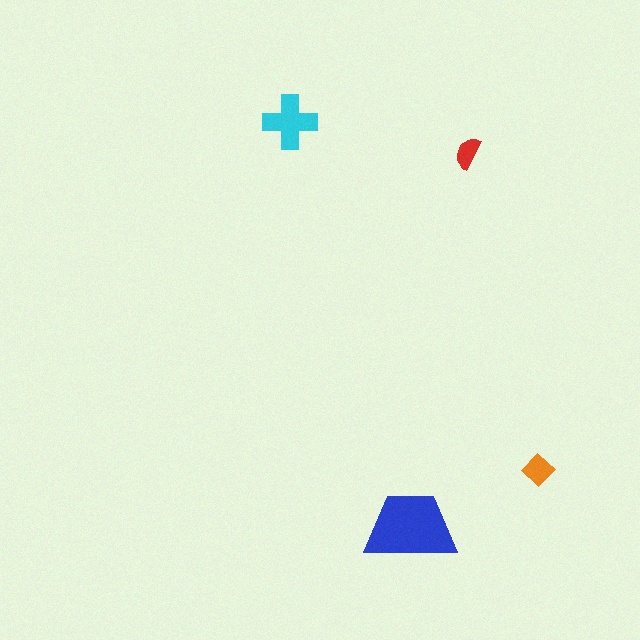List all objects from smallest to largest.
The red semicircle, the orange diamond, the cyan cross, the blue trapezoid.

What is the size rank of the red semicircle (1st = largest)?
4th.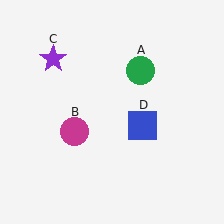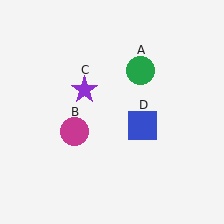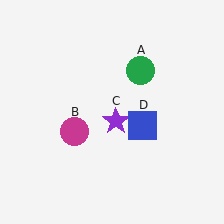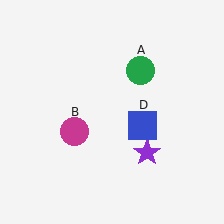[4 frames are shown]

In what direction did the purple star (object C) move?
The purple star (object C) moved down and to the right.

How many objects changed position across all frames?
1 object changed position: purple star (object C).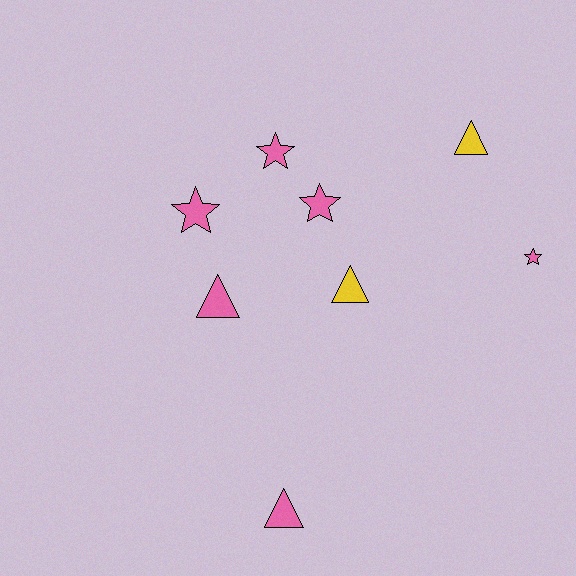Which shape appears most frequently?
Star, with 4 objects.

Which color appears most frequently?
Pink, with 6 objects.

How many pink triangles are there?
There are 2 pink triangles.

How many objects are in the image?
There are 8 objects.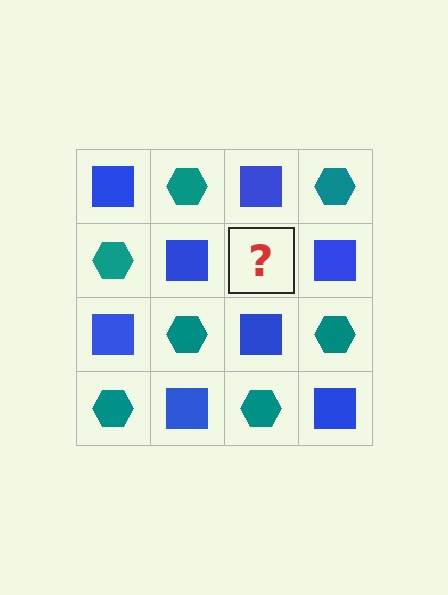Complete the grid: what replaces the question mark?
The question mark should be replaced with a teal hexagon.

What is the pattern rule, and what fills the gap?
The rule is that it alternates blue square and teal hexagon in a checkerboard pattern. The gap should be filled with a teal hexagon.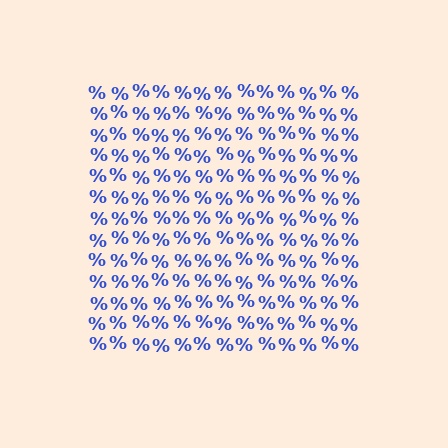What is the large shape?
The large shape is a square.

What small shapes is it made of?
It is made of small percent signs.